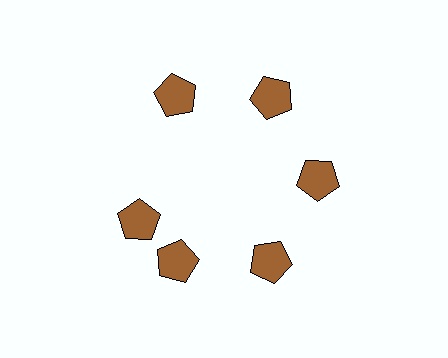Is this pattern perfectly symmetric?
No. The 6 brown pentagons are arranged in a ring, but one element near the 9 o'clock position is rotated out of alignment along the ring, breaking the 6-fold rotational symmetry.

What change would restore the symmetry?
The symmetry would be restored by rotating it back into even spacing with its neighbors so that all 6 pentagons sit at equal angles and equal distance from the center.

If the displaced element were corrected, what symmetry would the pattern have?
It would have 6-fold rotational symmetry — the pattern would map onto itself every 60 degrees.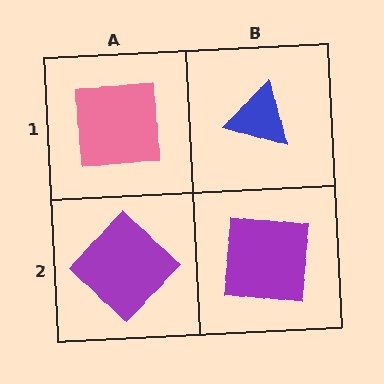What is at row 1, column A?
A pink square.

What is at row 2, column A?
A purple diamond.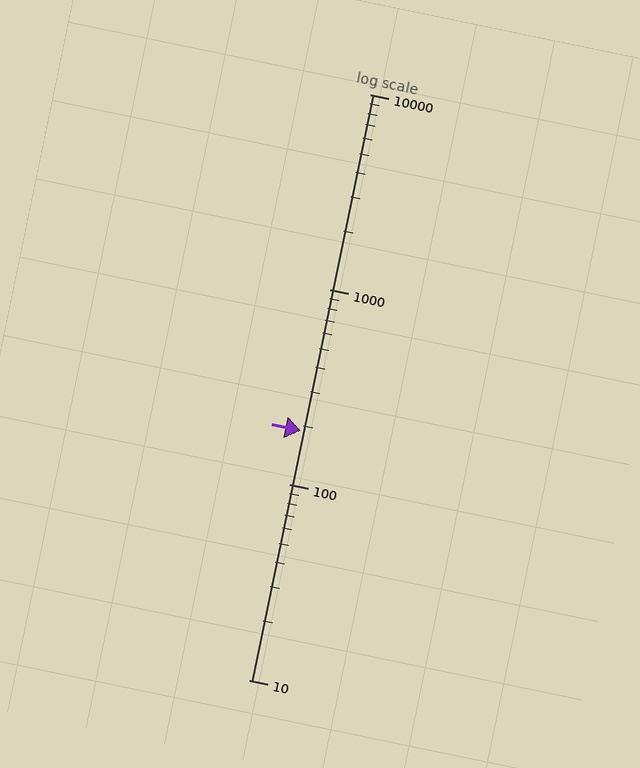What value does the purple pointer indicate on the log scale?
The pointer indicates approximately 190.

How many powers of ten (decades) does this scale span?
The scale spans 3 decades, from 10 to 10000.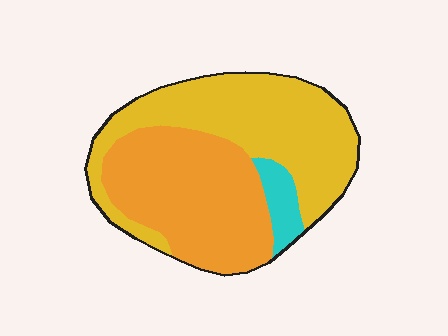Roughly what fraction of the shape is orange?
Orange covers around 45% of the shape.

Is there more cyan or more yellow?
Yellow.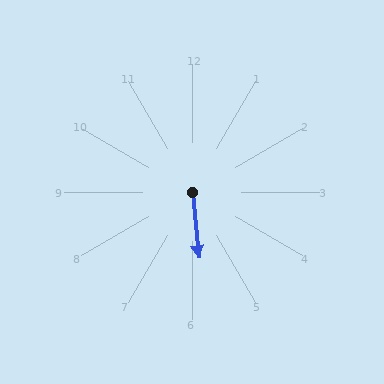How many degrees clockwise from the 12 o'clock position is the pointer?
Approximately 174 degrees.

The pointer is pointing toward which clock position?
Roughly 6 o'clock.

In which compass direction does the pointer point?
South.